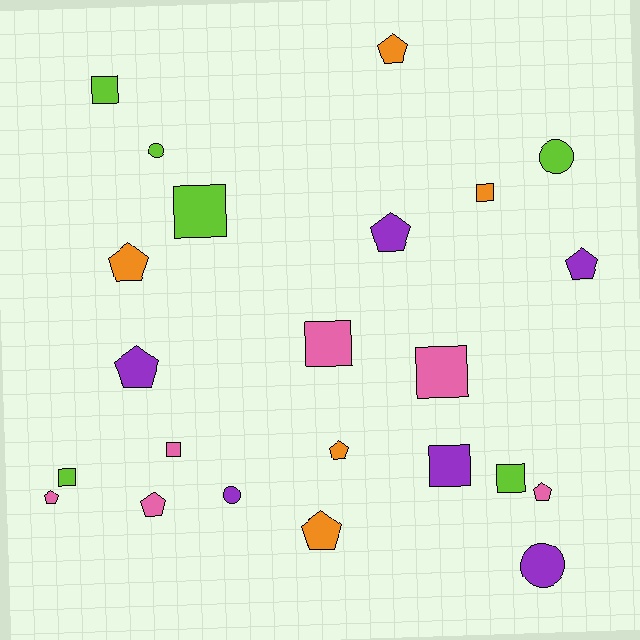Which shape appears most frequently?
Pentagon, with 10 objects.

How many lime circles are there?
There are 2 lime circles.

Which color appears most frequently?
Pink, with 6 objects.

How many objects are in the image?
There are 23 objects.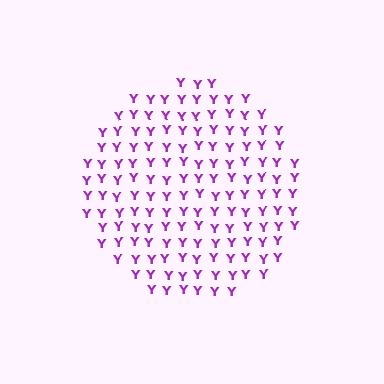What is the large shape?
The large shape is a circle.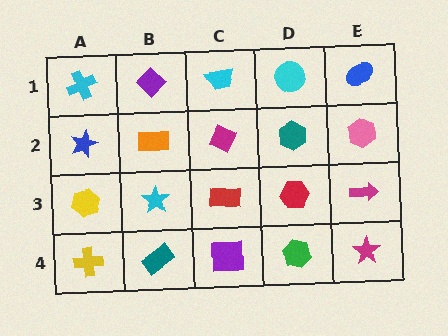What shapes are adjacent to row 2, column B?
A purple diamond (row 1, column B), a cyan star (row 3, column B), a blue star (row 2, column A), a magenta diamond (row 2, column C).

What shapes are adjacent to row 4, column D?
A red hexagon (row 3, column D), a purple square (row 4, column C), a magenta star (row 4, column E).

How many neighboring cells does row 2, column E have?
3.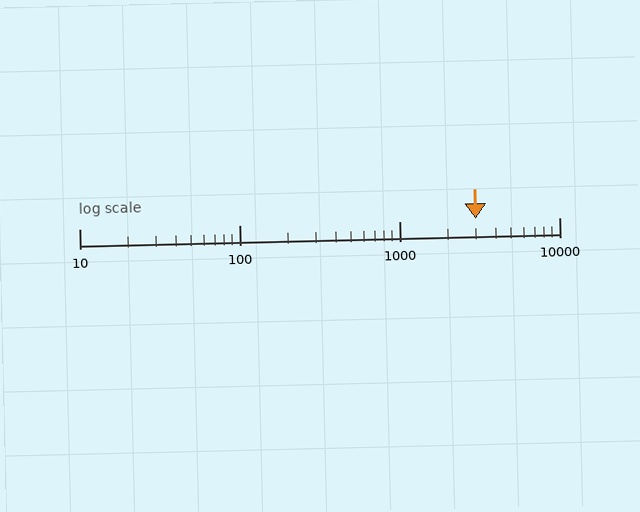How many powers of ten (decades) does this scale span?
The scale spans 3 decades, from 10 to 10000.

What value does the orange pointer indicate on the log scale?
The pointer indicates approximately 3000.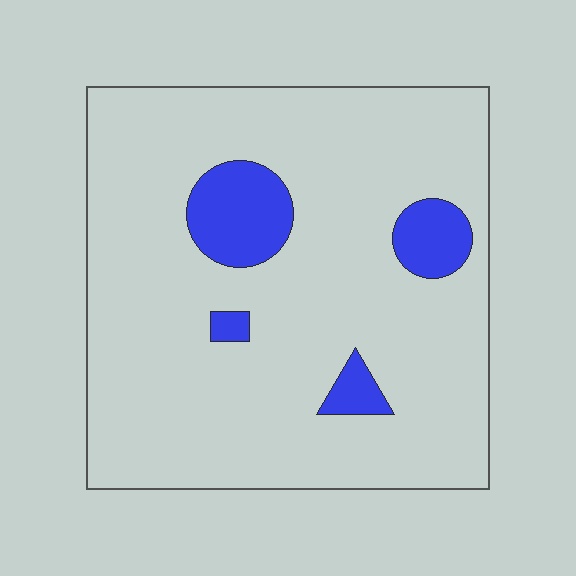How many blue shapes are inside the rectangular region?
4.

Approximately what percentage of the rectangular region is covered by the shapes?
Approximately 10%.